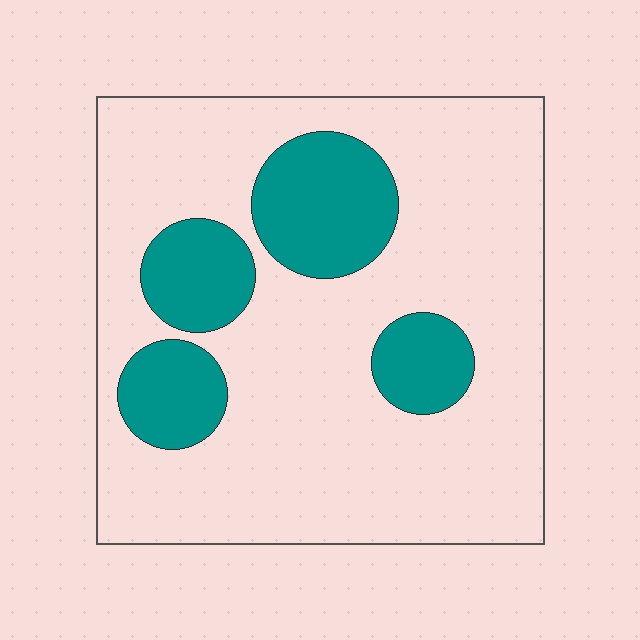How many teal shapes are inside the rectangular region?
4.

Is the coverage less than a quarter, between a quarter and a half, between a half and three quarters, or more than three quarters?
Less than a quarter.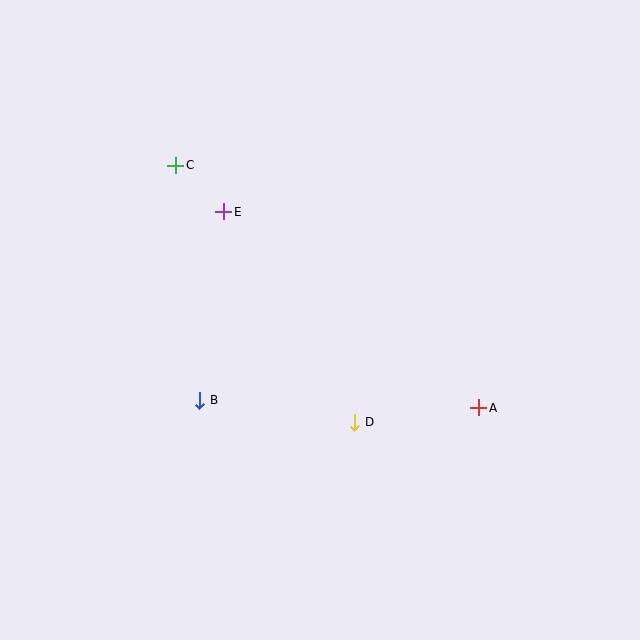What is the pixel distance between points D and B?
The distance between D and B is 157 pixels.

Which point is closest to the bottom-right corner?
Point A is closest to the bottom-right corner.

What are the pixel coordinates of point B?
Point B is at (200, 400).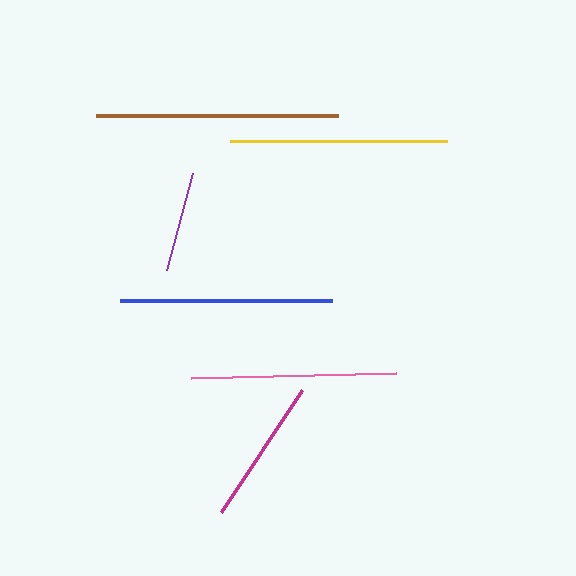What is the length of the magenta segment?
The magenta segment is approximately 147 pixels long.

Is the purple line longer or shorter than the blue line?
The blue line is longer than the purple line.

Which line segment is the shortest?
The purple line is the shortest at approximately 100 pixels.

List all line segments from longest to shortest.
From longest to shortest: brown, yellow, blue, pink, magenta, purple.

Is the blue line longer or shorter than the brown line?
The brown line is longer than the blue line.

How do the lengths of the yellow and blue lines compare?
The yellow and blue lines are approximately the same length.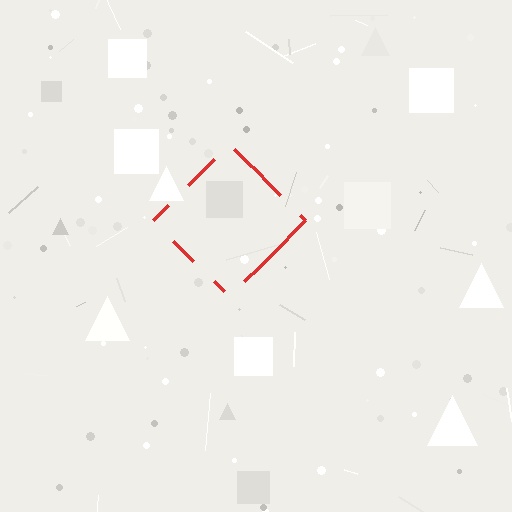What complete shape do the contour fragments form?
The contour fragments form a diamond.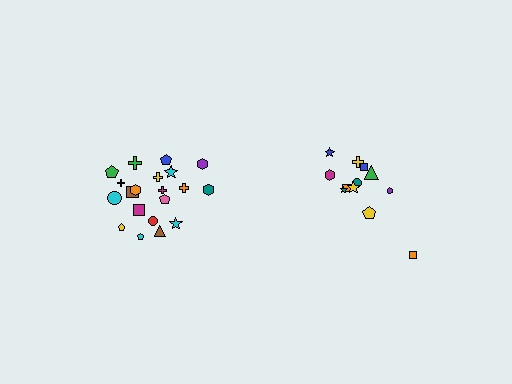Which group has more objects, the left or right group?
The left group.